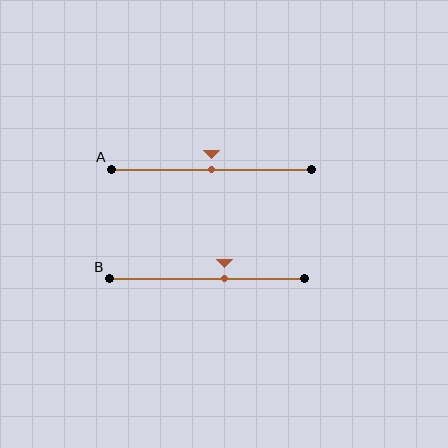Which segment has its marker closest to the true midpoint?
Segment A has its marker closest to the true midpoint.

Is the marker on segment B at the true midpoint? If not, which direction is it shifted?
No, the marker on segment B is shifted to the right by about 9% of the segment length.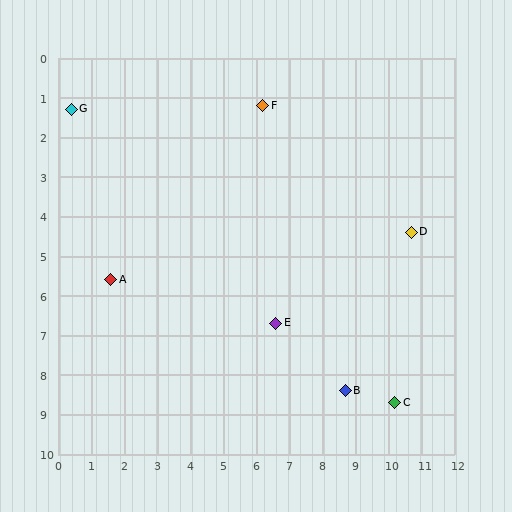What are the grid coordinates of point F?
Point F is at approximately (6.2, 1.2).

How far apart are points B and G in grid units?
Points B and G are about 10.9 grid units apart.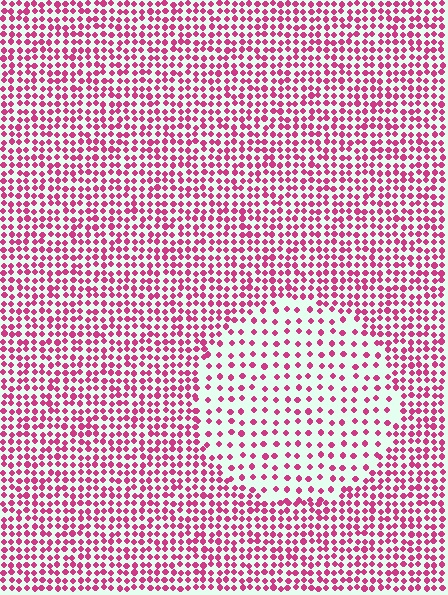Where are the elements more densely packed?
The elements are more densely packed outside the circle boundary.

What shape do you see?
I see a circle.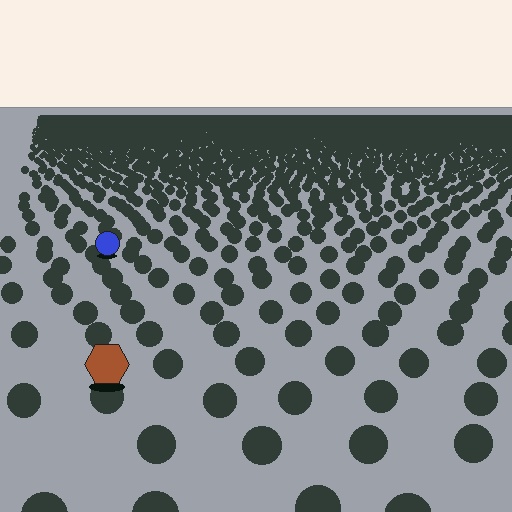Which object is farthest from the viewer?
The blue circle is farthest from the viewer. It appears smaller and the ground texture around it is denser.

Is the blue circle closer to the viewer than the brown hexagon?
No. The brown hexagon is closer — you can tell from the texture gradient: the ground texture is coarser near it.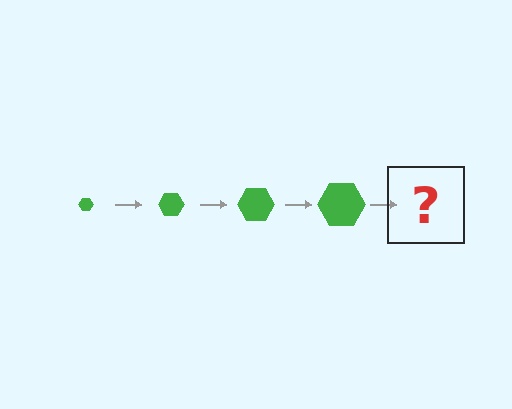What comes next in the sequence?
The next element should be a green hexagon, larger than the previous one.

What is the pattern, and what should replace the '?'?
The pattern is that the hexagon gets progressively larger each step. The '?' should be a green hexagon, larger than the previous one.